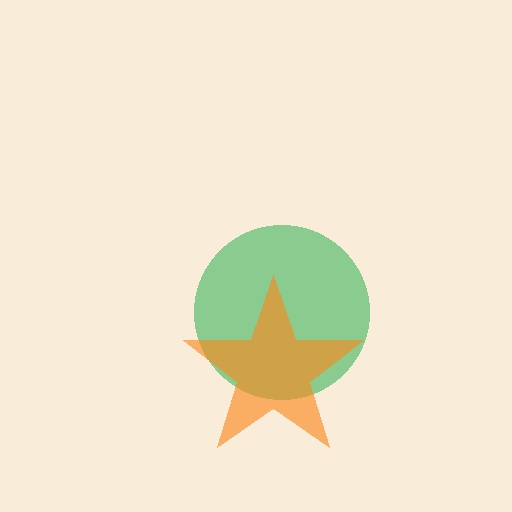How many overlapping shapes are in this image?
There are 2 overlapping shapes in the image.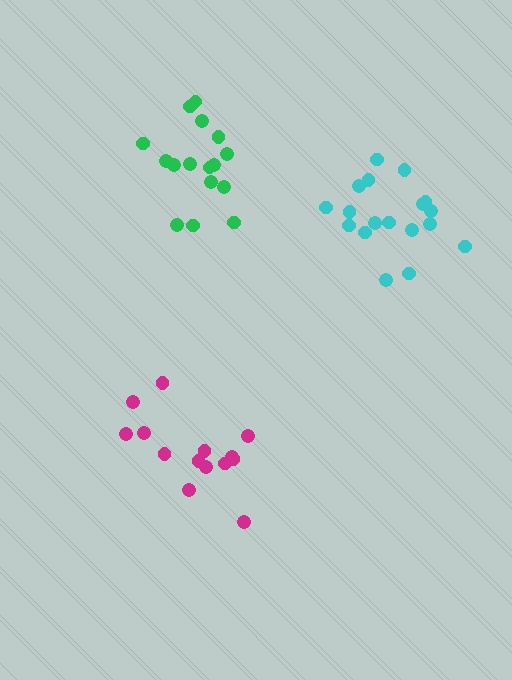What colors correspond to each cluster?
The clusters are colored: magenta, green, cyan.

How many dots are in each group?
Group 1: 14 dots, Group 2: 16 dots, Group 3: 18 dots (48 total).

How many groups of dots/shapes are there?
There are 3 groups.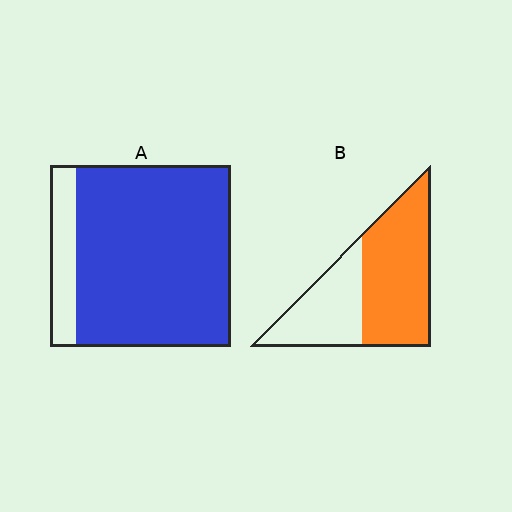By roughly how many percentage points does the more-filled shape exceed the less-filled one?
By roughly 25 percentage points (A over B).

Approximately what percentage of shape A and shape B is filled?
A is approximately 85% and B is approximately 60%.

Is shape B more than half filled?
Yes.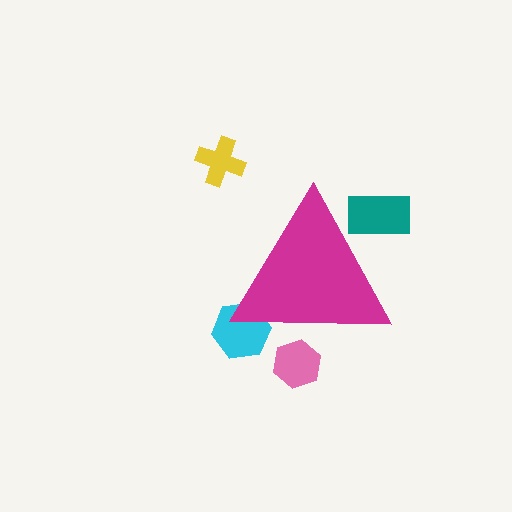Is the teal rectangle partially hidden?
Yes, the teal rectangle is partially hidden behind the magenta triangle.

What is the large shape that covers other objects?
A magenta triangle.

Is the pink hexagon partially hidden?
Yes, the pink hexagon is partially hidden behind the magenta triangle.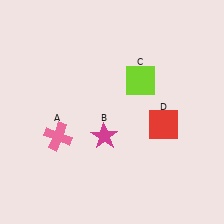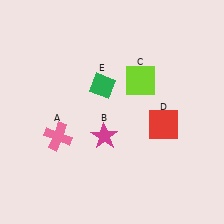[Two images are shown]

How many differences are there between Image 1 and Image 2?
There is 1 difference between the two images.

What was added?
A green diamond (E) was added in Image 2.